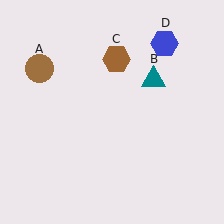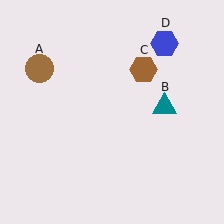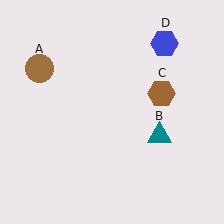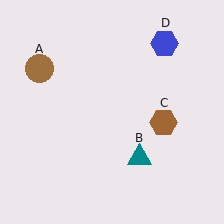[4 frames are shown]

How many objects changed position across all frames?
2 objects changed position: teal triangle (object B), brown hexagon (object C).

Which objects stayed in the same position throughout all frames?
Brown circle (object A) and blue hexagon (object D) remained stationary.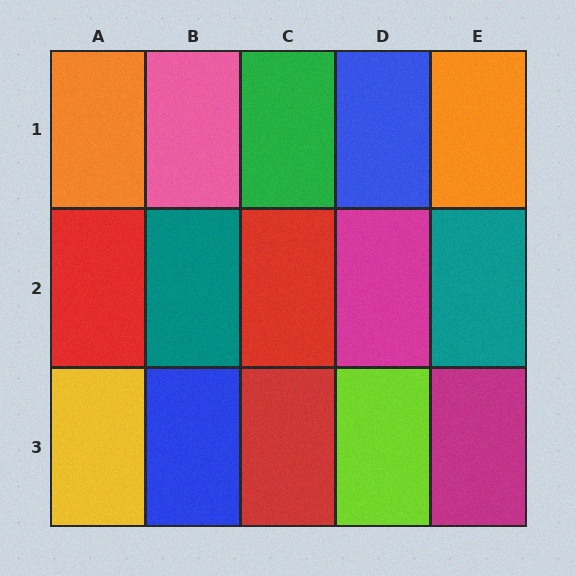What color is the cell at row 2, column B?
Teal.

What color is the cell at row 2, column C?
Red.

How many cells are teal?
2 cells are teal.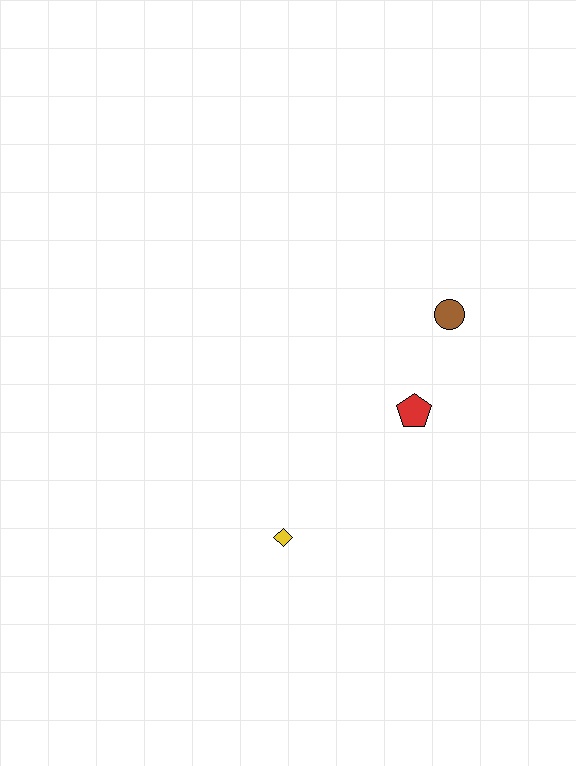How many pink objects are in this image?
There are no pink objects.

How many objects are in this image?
There are 3 objects.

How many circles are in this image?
There is 1 circle.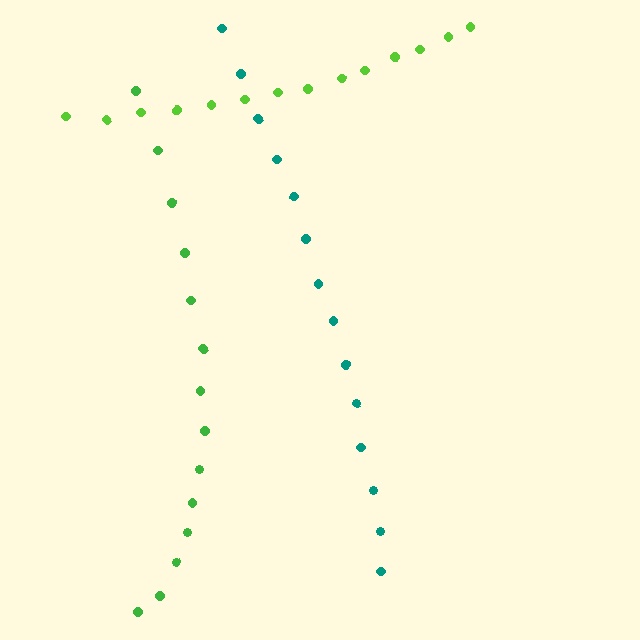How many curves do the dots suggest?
There are 3 distinct paths.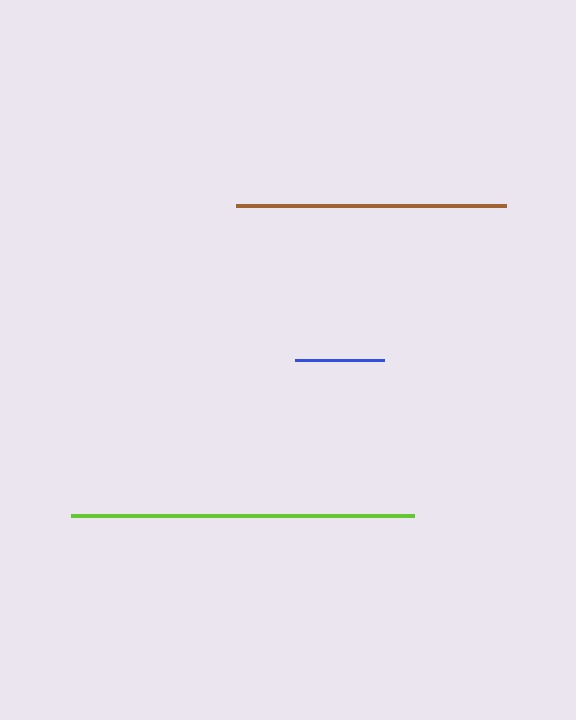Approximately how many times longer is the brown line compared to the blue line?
The brown line is approximately 3.0 times the length of the blue line.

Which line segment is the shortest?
The blue line is the shortest at approximately 90 pixels.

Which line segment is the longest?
The lime line is the longest at approximately 343 pixels.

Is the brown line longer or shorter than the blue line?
The brown line is longer than the blue line.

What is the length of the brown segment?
The brown segment is approximately 270 pixels long.